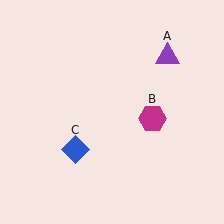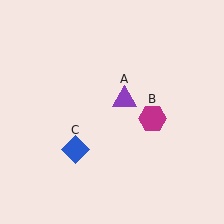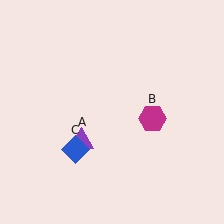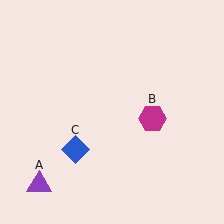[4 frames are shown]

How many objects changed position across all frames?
1 object changed position: purple triangle (object A).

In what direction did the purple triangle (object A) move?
The purple triangle (object A) moved down and to the left.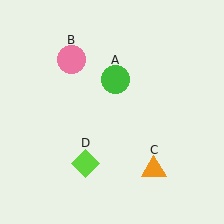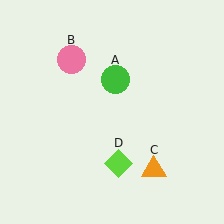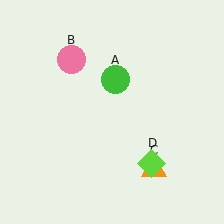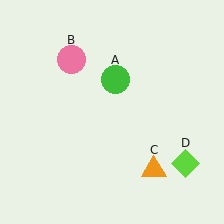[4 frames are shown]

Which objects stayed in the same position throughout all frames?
Green circle (object A) and pink circle (object B) and orange triangle (object C) remained stationary.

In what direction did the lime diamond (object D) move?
The lime diamond (object D) moved right.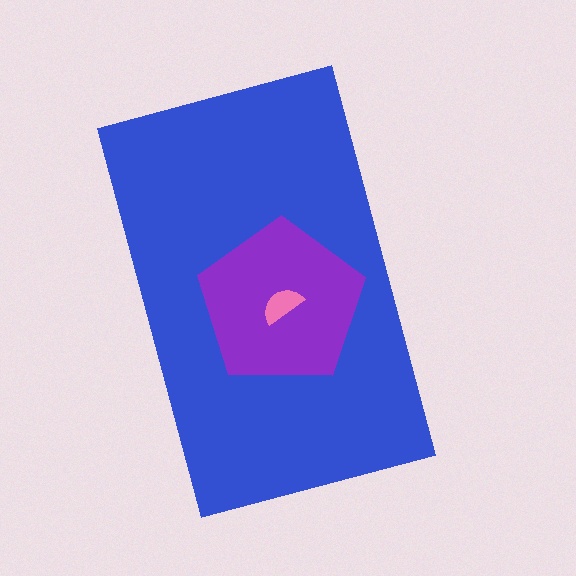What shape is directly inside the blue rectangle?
The purple pentagon.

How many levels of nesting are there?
3.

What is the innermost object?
The pink semicircle.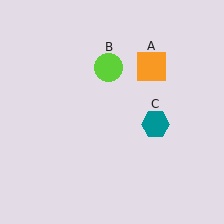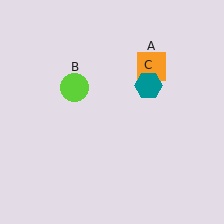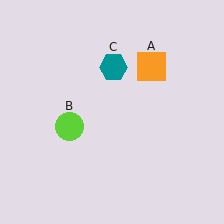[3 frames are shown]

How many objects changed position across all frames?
2 objects changed position: lime circle (object B), teal hexagon (object C).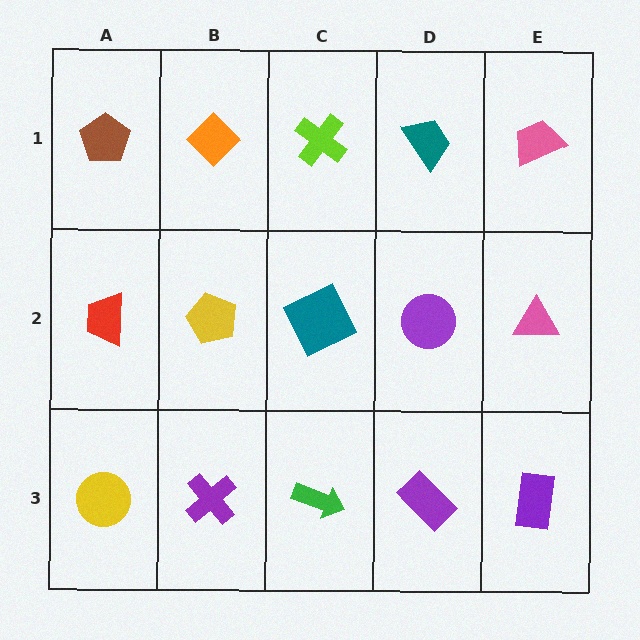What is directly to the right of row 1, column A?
An orange diamond.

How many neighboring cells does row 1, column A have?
2.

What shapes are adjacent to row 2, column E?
A pink trapezoid (row 1, column E), a purple rectangle (row 3, column E), a purple circle (row 2, column D).